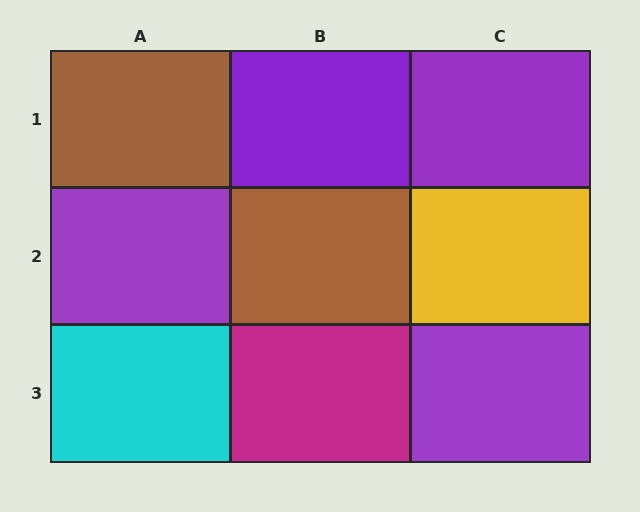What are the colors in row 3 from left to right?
Cyan, magenta, purple.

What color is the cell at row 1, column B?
Purple.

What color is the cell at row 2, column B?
Brown.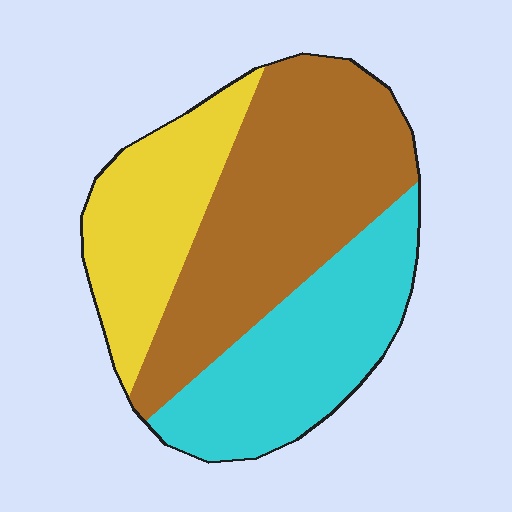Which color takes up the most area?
Brown, at roughly 45%.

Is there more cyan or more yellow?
Cyan.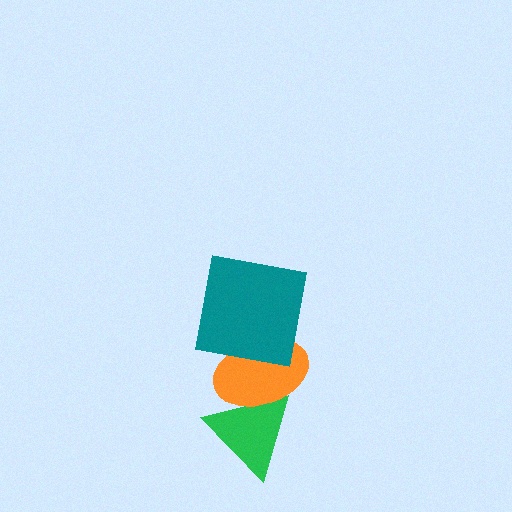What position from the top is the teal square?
The teal square is 1st from the top.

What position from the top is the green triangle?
The green triangle is 3rd from the top.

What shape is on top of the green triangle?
The orange ellipse is on top of the green triangle.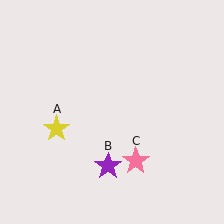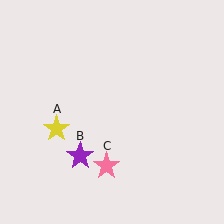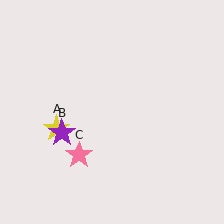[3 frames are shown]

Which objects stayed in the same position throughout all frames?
Yellow star (object A) remained stationary.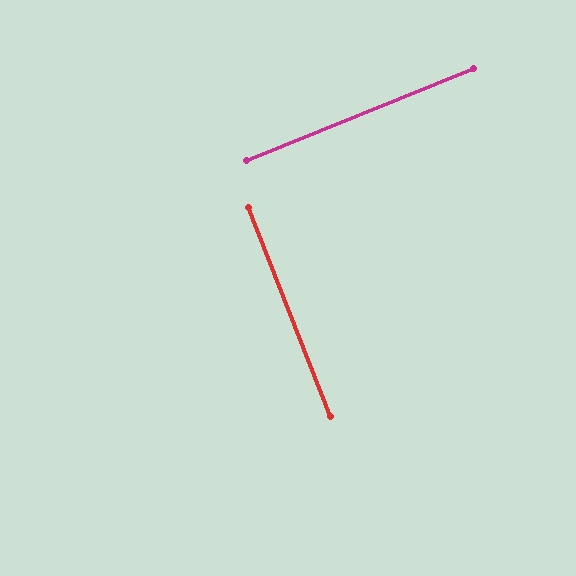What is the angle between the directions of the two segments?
Approximately 89 degrees.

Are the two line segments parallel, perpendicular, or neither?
Perpendicular — they meet at approximately 89°.